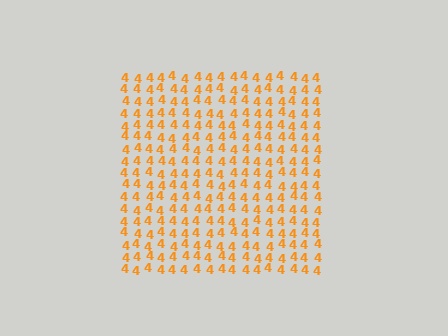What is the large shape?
The large shape is a square.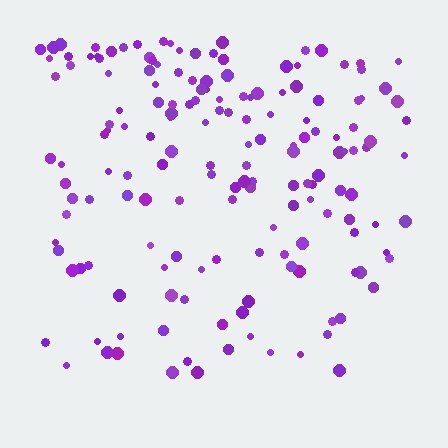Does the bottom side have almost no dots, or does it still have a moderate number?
Still a moderate number, just noticeably fewer than the top.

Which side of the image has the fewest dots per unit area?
The bottom.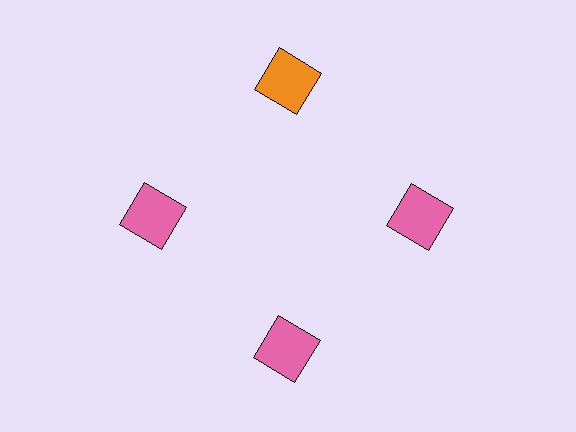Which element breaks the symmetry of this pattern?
The orange square at roughly the 12 o'clock position breaks the symmetry. All other shapes are pink squares.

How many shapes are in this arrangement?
There are 4 shapes arranged in a ring pattern.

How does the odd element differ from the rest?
It has a different color: orange instead of pink.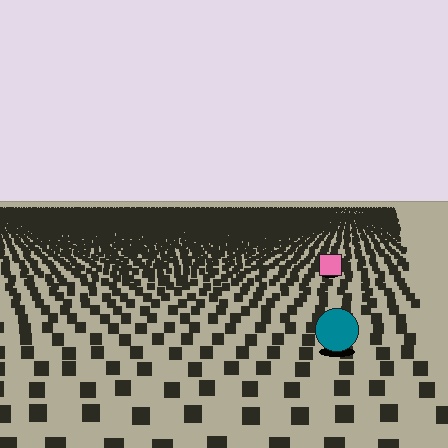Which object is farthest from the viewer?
The pink square is farthest from the viewer. It appears smaller and the ground texture around it is denser.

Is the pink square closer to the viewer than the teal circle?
No. The teal circle is closer — you can tell from the texture gradient: the ground texture is coarser near it.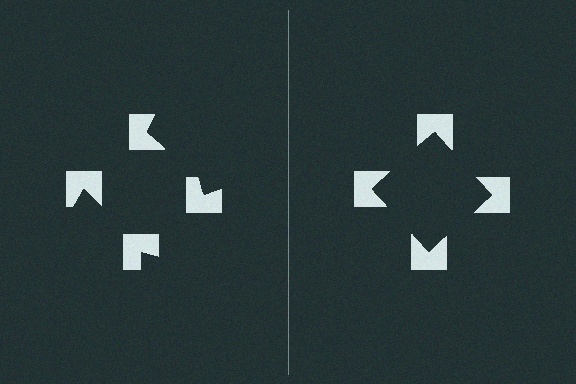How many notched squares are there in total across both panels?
8 — 4 on each side.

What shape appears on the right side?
An illusory square.